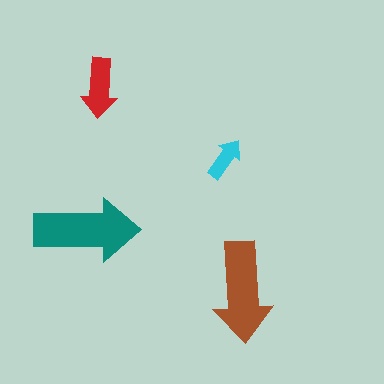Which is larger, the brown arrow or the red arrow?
The brown one.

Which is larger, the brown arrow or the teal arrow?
The teal one.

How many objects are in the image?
There are 4 objects in the image.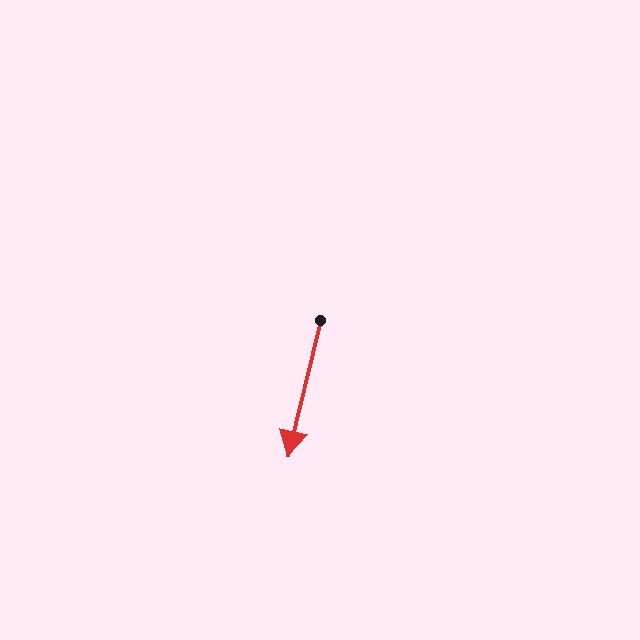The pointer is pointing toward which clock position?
Roughly 6 o'clock.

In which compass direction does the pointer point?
South.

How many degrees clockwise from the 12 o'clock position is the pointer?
Approximately 193 degrees.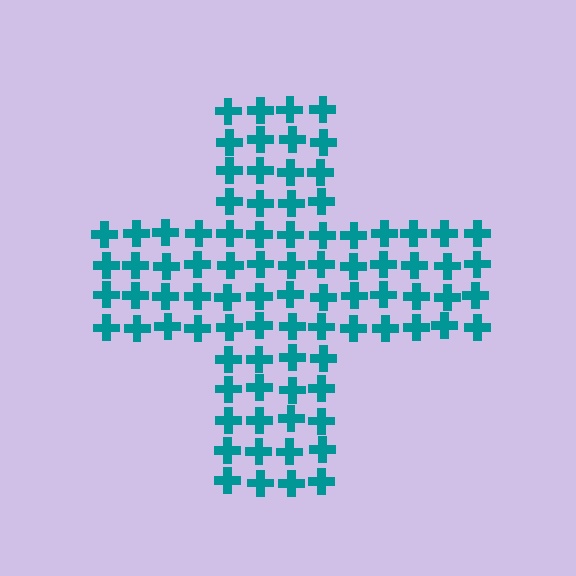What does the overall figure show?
The overall figure shows a cross.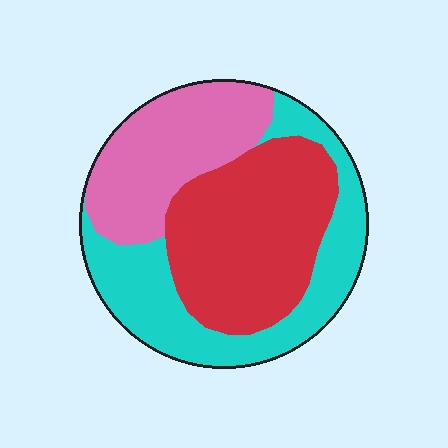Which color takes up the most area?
Red, at roughly 40%.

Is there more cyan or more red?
Red.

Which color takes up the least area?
Pink, at roughly 30%.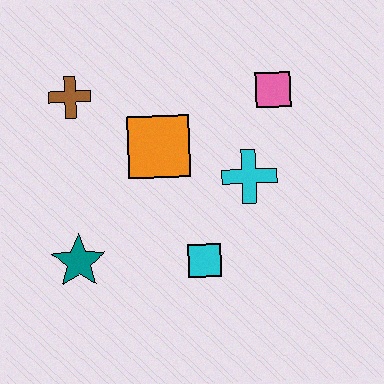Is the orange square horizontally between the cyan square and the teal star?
Yes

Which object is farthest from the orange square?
The teal star is farthest from the orange square.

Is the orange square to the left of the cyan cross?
Yes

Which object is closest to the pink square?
The cyan cross is closest to the pink square.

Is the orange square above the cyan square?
Yes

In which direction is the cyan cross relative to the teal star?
The cyan cross is to the right of the teal star.